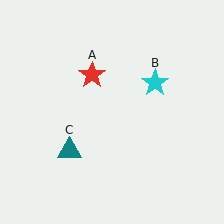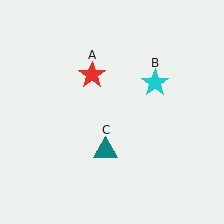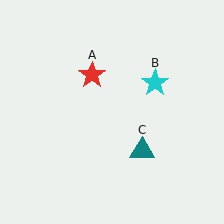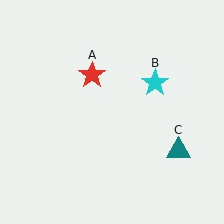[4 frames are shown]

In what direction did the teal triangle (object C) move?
The teal triangle (object C) moved right.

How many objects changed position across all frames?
1 object changed position: teal triangle (object C).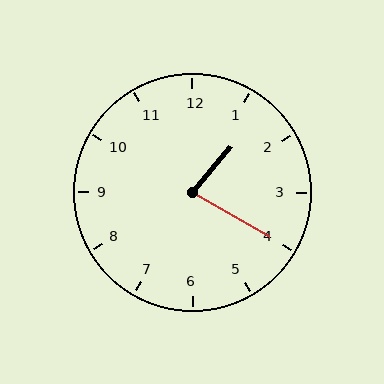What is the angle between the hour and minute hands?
Approximately 80 degrees.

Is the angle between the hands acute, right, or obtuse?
It is acute.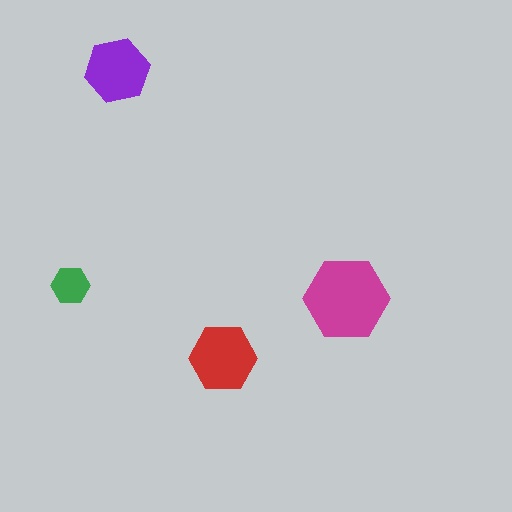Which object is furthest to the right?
The magenta hexagon is rightmost.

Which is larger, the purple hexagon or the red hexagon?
The red one.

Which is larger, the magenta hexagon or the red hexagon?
The magenta one.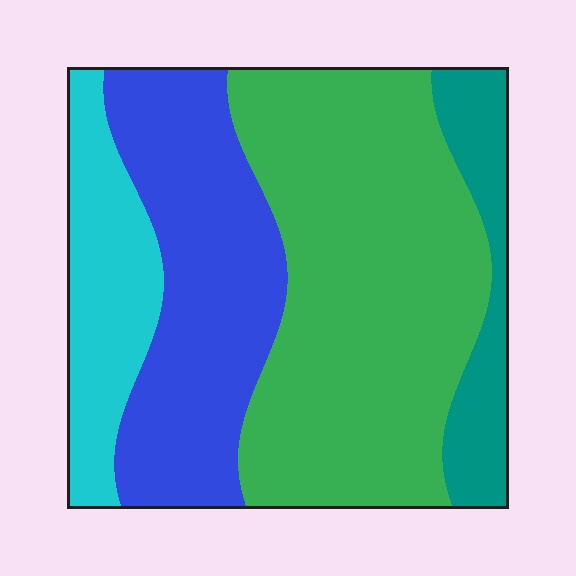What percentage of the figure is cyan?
Cyan takes up about one sixth (1/6) of the figure.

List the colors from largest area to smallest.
From largest to smallest: green, blue, cyan, teal.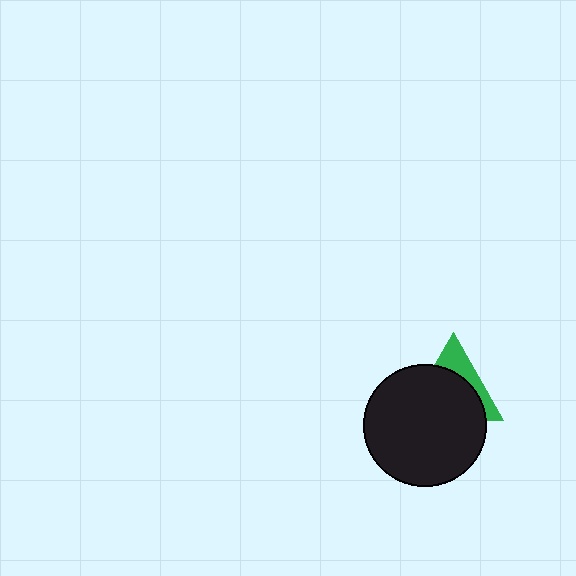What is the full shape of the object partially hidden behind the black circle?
The partially hidden object is a green triangle.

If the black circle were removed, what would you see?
You would see the complete green triangle.